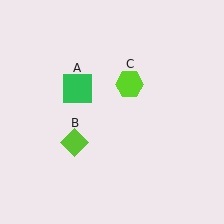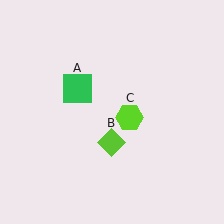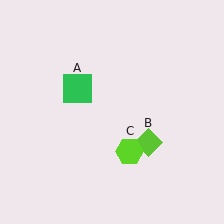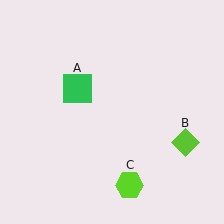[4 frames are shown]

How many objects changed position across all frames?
2 objects changed position: lime diamond (object B), lime hexagon (object C).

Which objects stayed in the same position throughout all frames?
Green square (object A) remained stationary.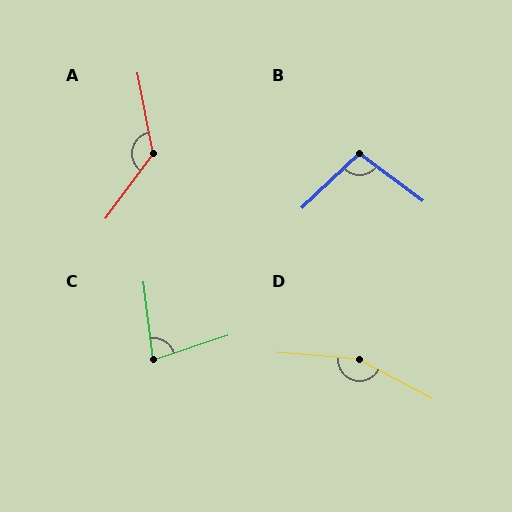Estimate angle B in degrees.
Approximately 99 degrees.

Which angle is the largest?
D, at approximately 157 degrees.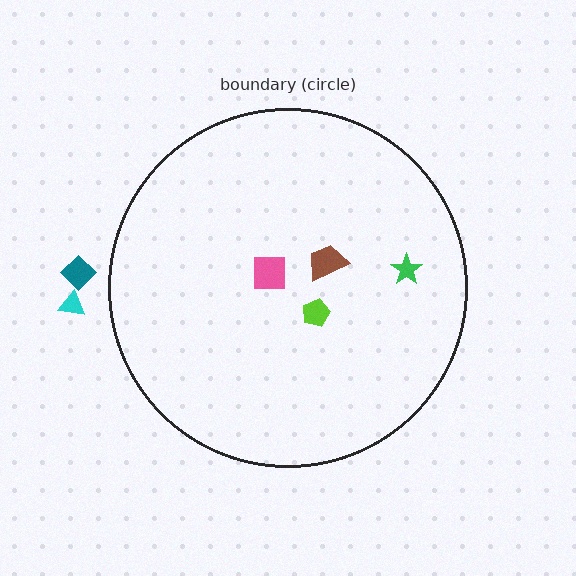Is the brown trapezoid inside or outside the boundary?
Inside.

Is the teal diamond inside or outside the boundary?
Outside.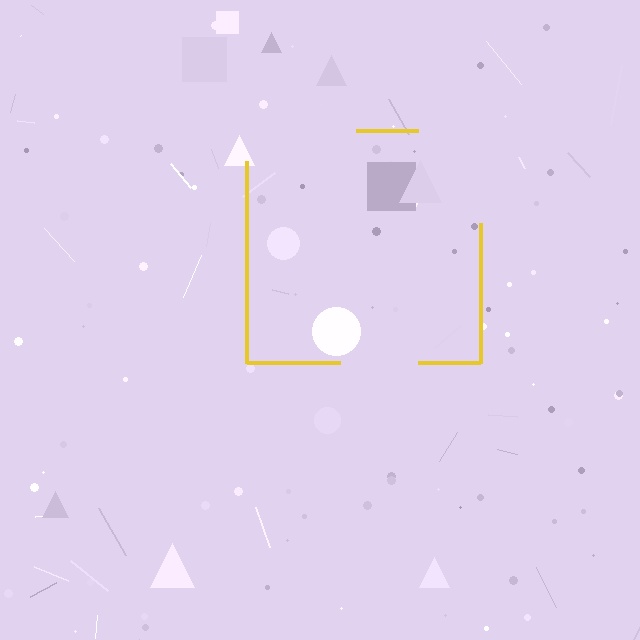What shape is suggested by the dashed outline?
The dashed outline suggests a square.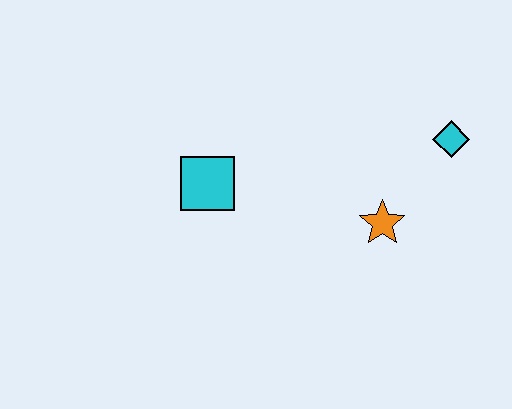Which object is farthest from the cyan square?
The cyan diamond is farthest from the cyan square.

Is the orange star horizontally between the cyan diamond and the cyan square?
Yes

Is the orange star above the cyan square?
No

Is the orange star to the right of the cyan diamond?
No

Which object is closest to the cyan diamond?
The orange star is closest to the cyan diamond.